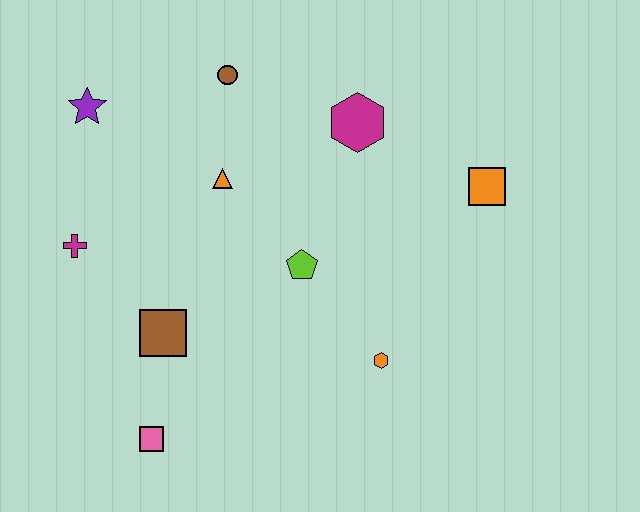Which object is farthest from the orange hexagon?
The purple star is farthest from the orange hexagon.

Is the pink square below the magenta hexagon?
Yes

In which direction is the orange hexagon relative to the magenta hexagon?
The orange hexagon is below the magenta hexagon.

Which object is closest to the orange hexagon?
The lime pentagon is closest to the orange hexagon.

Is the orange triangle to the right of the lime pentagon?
No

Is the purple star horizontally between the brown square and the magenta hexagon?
No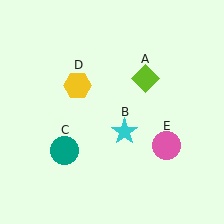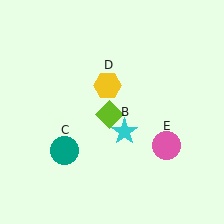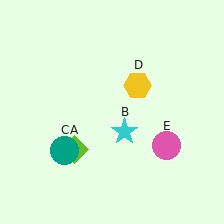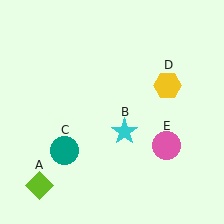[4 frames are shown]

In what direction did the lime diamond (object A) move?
The lime diamond (object A) moved down and to the left.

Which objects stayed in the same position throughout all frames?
Cyan star (object B) and teal circle (object C) and pink circle (object E) remained stationary.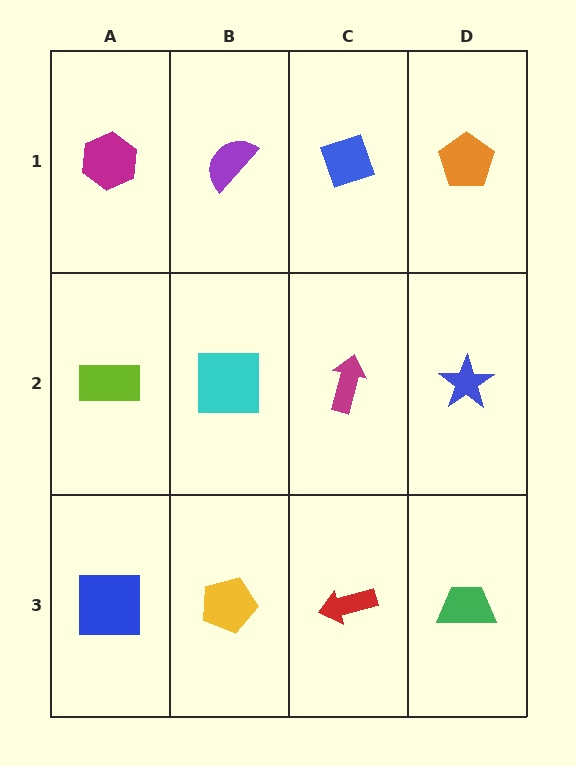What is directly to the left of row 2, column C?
A cyan square.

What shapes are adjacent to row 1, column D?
A blue star (row 2, column D), a blue diamond (row 1, column C).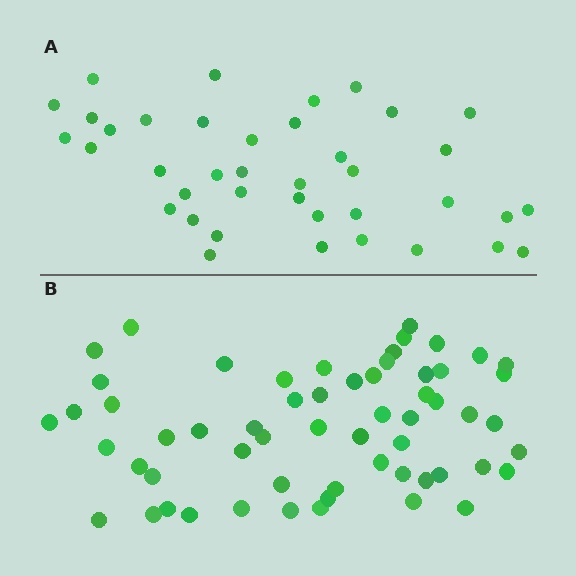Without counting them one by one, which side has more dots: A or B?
Region B (the bottom region) has more dots.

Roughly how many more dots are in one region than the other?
Region B has approximately 20 more dots than region A.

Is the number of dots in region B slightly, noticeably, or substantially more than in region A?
Region B has substantially more. The ratio is roughly 1.5 to 1.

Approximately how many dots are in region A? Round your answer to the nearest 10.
About 40 dots. (The exact count is 39, which rounds to 40.)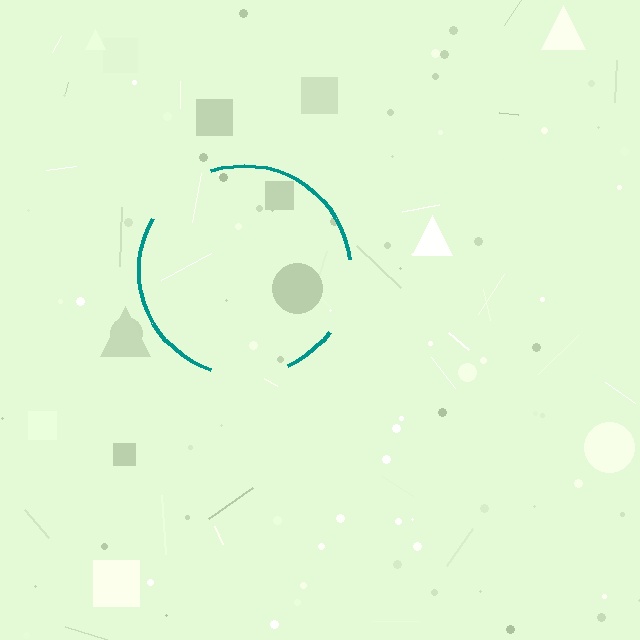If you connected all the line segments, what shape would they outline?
They would outline a circle.